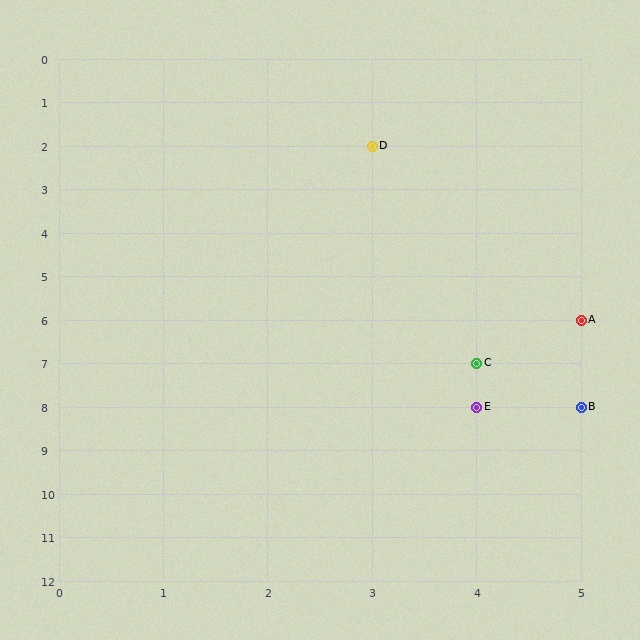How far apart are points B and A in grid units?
Points B and A are 2 rows apart.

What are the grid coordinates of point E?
Point E is at grid coordinates (4, 8).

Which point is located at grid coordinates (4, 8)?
Point E is at (4, 8).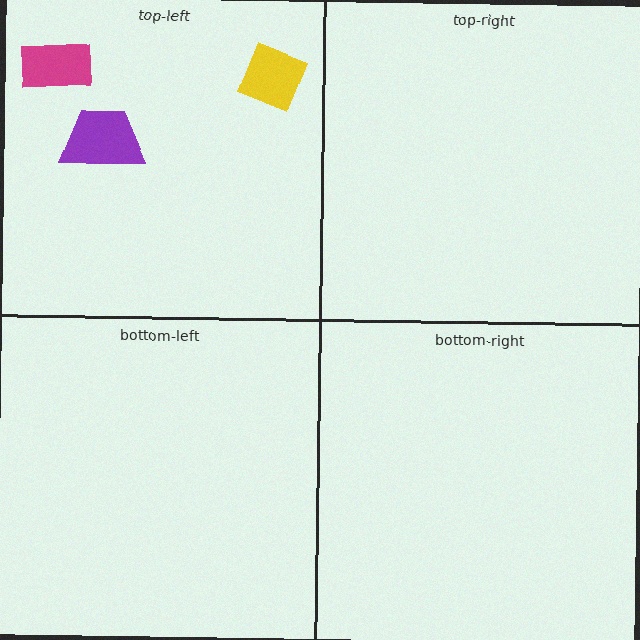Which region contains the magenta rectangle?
The top-left region.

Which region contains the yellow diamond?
The top-left region.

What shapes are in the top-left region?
The magenta rectangle, the yellow diamond, the purple trapezoid.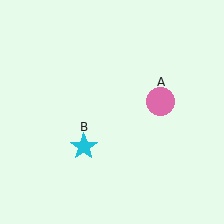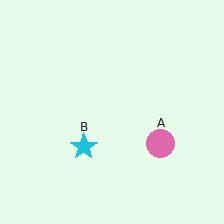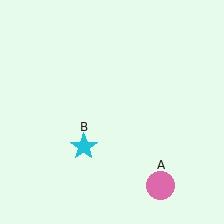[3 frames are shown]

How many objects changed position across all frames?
1 object changed position: pink circle (object A).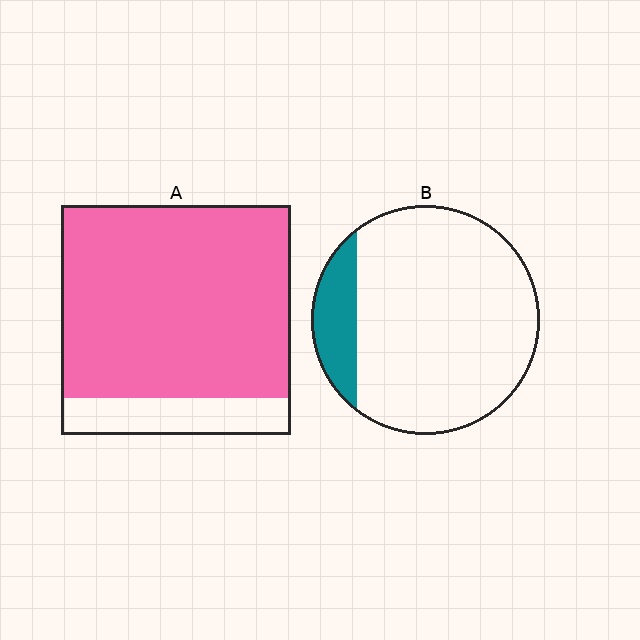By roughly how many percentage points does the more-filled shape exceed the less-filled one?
By roughly 70 percentage points (A over B).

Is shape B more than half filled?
No.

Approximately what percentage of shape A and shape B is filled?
A is approximately 85% and B is approximately 15%.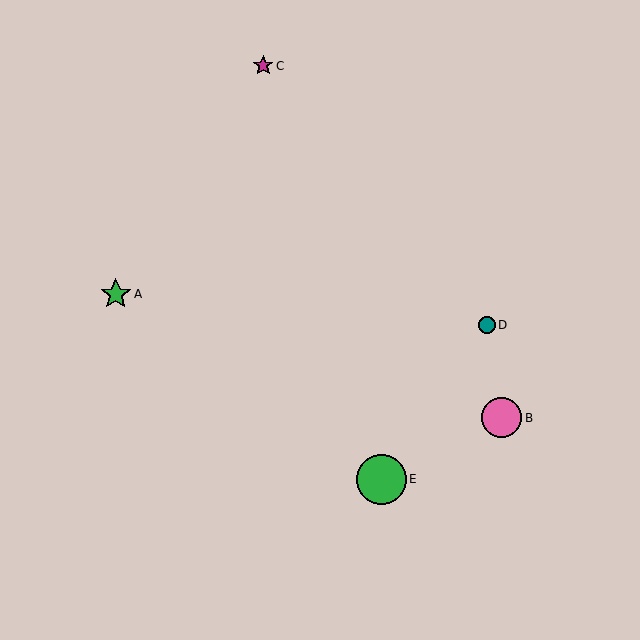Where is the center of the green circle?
The center of the green circle is at (382, 479).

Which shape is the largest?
The green circle (labeled E) is the largest.